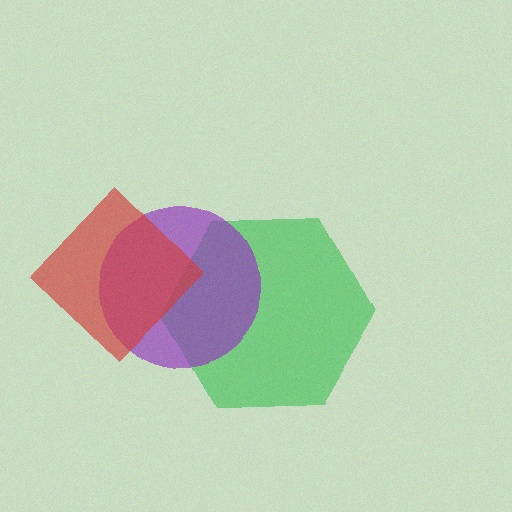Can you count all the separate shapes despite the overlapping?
Yes, there are 3 separate shapes.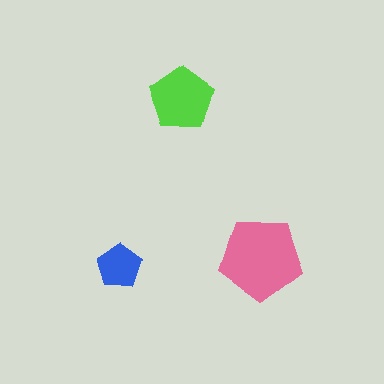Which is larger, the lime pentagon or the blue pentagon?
The lime one.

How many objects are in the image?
There are 3 objects in the image.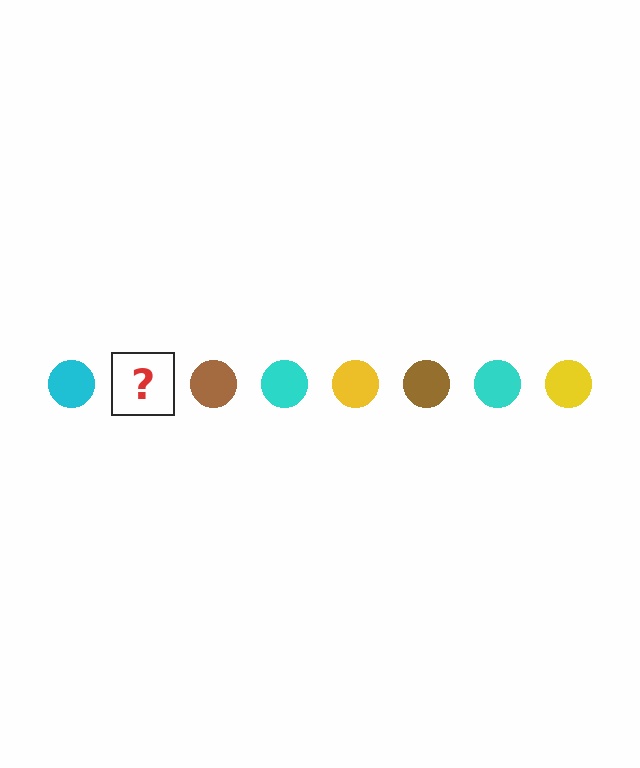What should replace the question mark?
The question mark should be replaced with a yellow circle.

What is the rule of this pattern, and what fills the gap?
The rule is that the pattern cycles through cyan, yellow, brown circles. The gap should be filled with a yellow circle.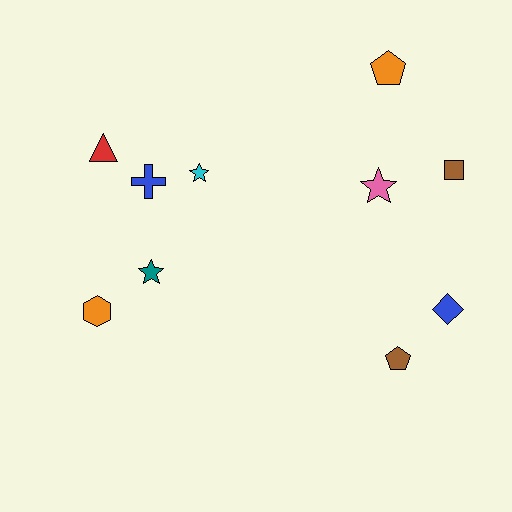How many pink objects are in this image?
There is 1 pink object.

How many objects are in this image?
There are 10 objects.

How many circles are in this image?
There are no circles.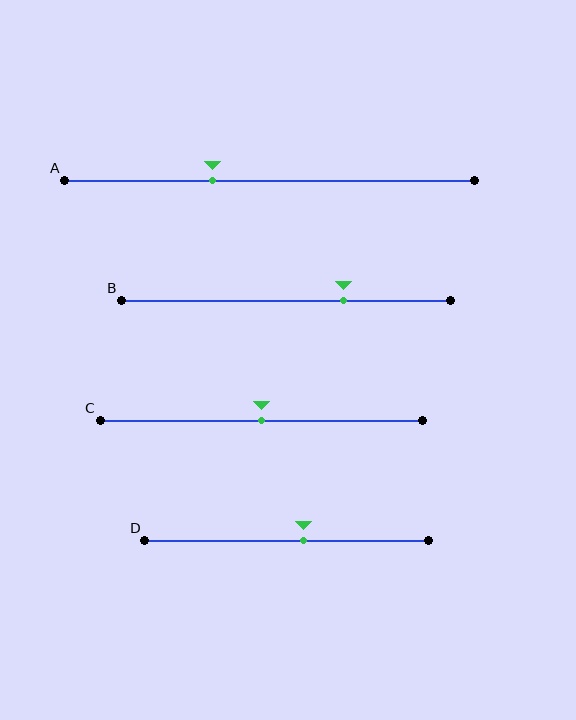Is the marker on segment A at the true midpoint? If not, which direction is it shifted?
No, the marker on segment A is shifted to the left by about 14% of the segment length.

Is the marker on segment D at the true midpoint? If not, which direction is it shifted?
No, the marker on segment D is shifted to the right by about 6% of the segment length.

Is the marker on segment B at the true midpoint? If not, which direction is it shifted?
No, the marker on segment B is shifted to the right by about 17% of the segment length.